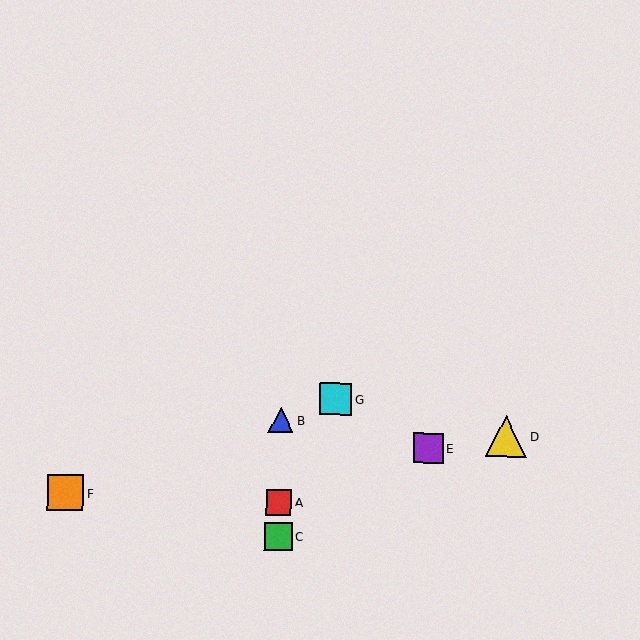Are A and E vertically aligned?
No, A is at x≈279 and E is at x≈428.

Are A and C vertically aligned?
Yes, both are at x≈279.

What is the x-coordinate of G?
Object G is at x≈336.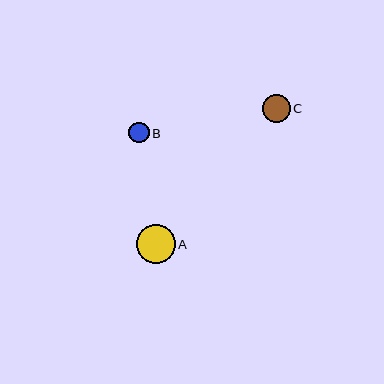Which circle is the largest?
Circle A is the largest with a size of approximately 38 pixels.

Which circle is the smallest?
Circle B is the smallest with a size of approximately 21 pixels.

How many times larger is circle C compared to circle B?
Circle C is approximately 1.3 times the size of circle B.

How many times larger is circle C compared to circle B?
Circle C is approximately 1.3 times the size of circle B.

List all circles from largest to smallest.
From largest to smallest: A, C, B.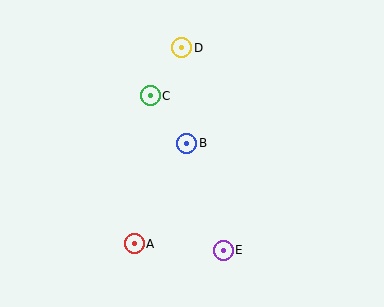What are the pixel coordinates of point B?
Point B is at (186, 143).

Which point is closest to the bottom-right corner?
Point E is closest to the bottom-right corner.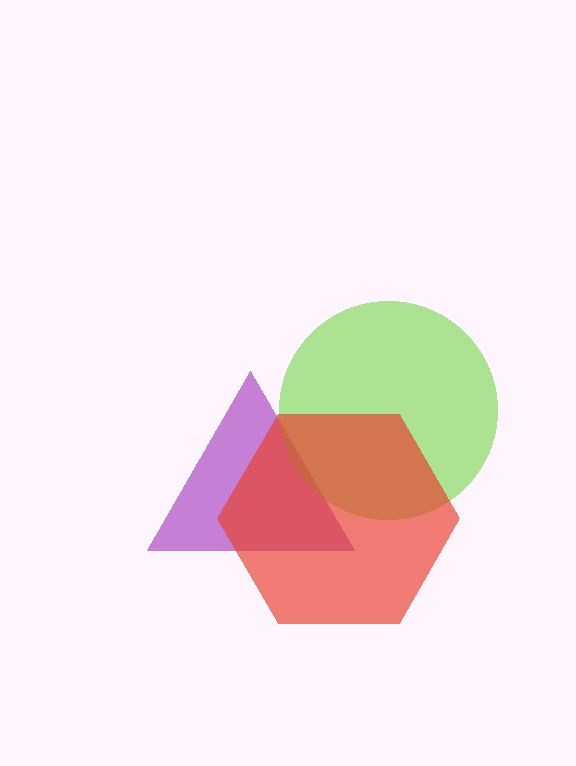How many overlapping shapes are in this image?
There are 3 overlapping shapes in the image.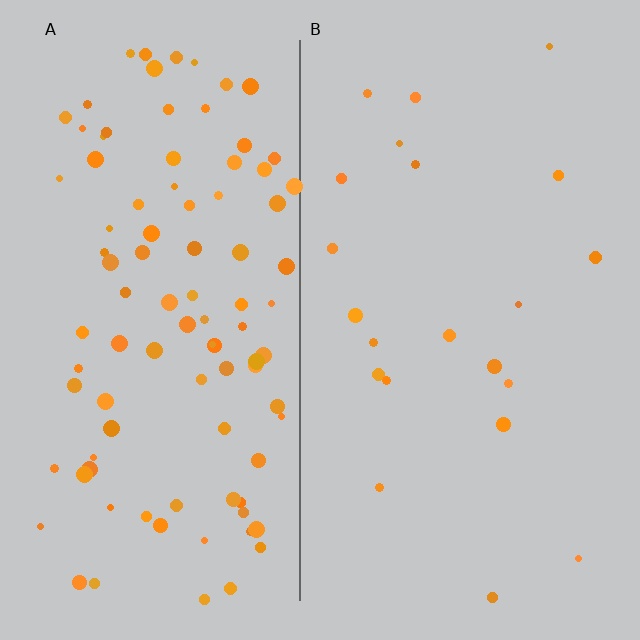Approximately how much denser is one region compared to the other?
Approximately 4.5× — region A over region B.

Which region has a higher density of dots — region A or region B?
A (the left).